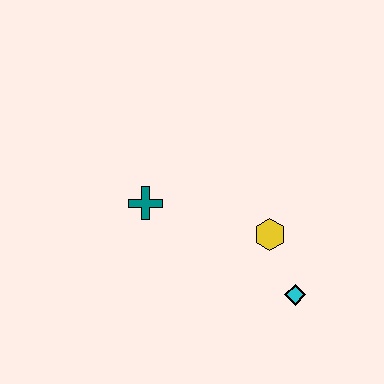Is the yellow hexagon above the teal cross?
No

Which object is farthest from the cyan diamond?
The teal cross is farthest from the cyan diamond.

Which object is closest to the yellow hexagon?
The cyan diamond is closest to the yellow hexagon.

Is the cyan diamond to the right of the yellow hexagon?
Yes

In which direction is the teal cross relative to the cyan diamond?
The teal cross is to the left of the cyan diamond.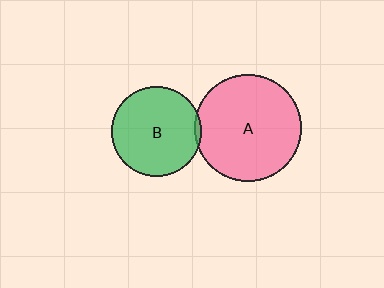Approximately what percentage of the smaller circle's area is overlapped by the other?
Approximately 5%.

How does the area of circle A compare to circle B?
Approximately 1.4 times.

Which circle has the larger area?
Circle A (pink).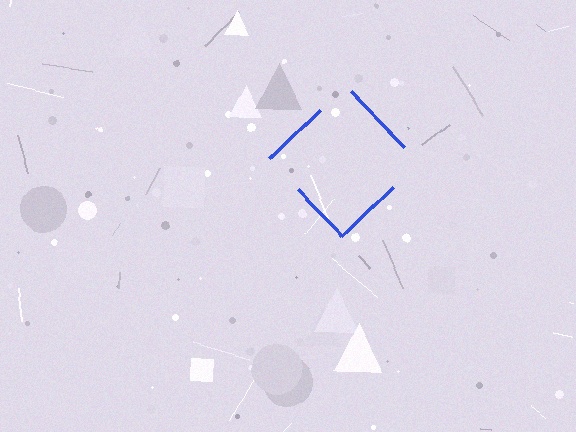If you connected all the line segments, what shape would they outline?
They would outline a diamond.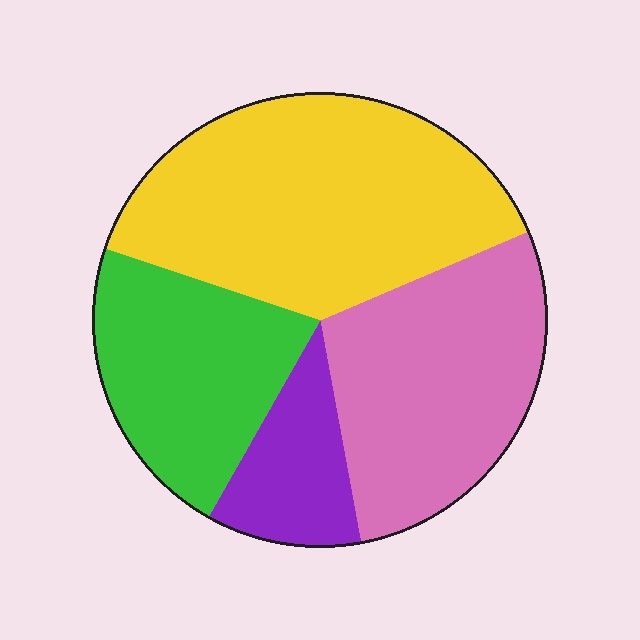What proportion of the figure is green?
Green takes up less than a quarter of the figure.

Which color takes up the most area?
Yellow, at roughly 40%.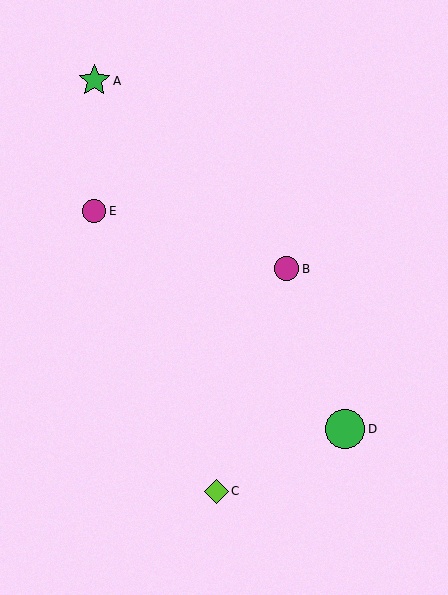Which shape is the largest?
The green circle (labeled D) is the largest.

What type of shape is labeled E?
Shape E is a magenta circle.